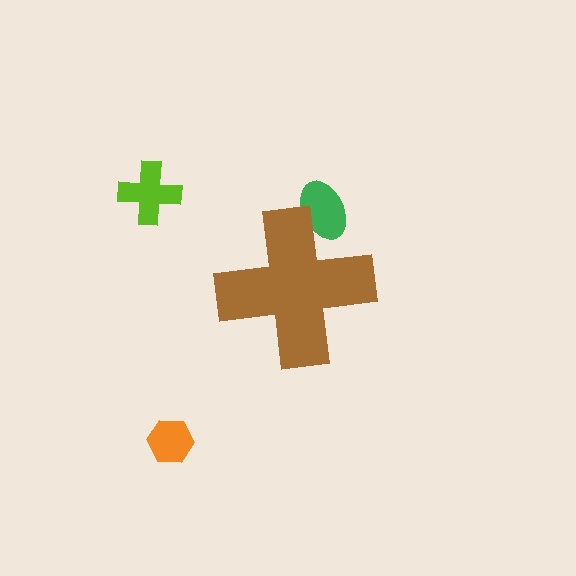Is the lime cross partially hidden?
No, the lime cross is fully visible.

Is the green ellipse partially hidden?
Yes, the green ellipse is partially hidden behind the brown cross.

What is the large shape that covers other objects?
A brown cross.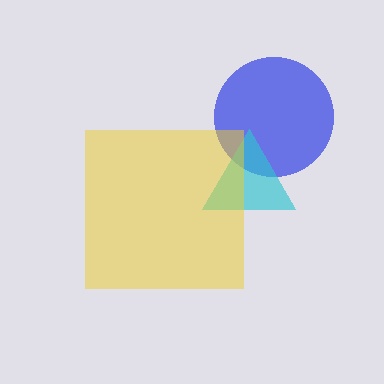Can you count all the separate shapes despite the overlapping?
Yes, there are 3 separate shapes.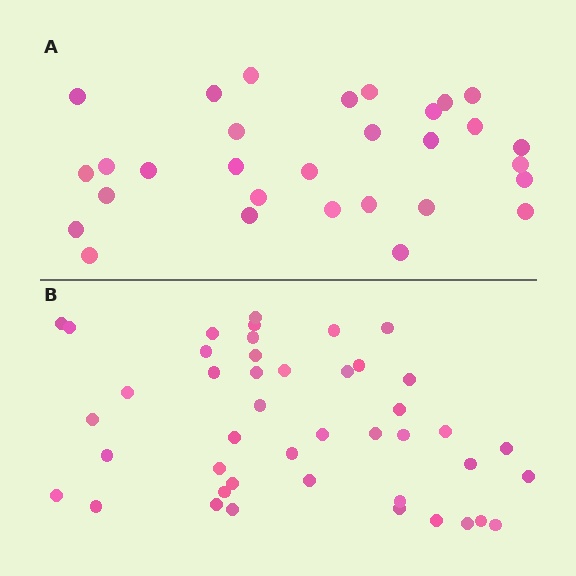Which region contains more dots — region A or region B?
Region B (the bottom region) has more dots.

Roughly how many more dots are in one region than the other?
Region B has approximately 15 more dots than region A.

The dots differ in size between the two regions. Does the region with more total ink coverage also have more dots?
No. Region A has more total ink coverage because its dots are larger, but region B actually contains more individual dots. Total area can be misleading — the number of items is what matters here.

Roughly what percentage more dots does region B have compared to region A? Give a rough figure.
About 45% more.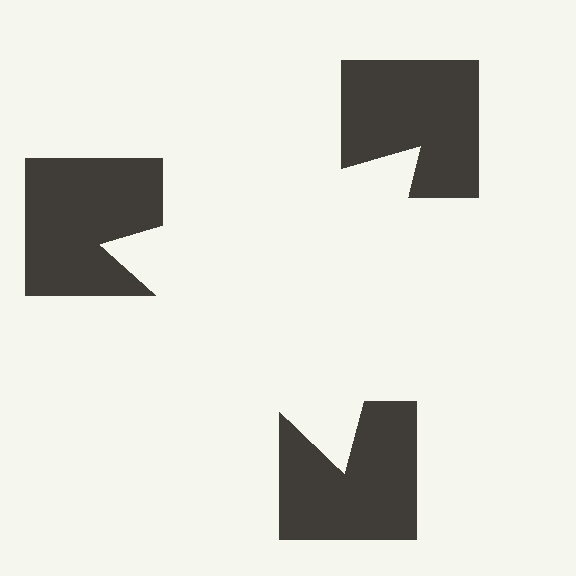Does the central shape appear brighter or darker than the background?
It typically appears slightly brighter than the background, even though no actual brightness change is drawn.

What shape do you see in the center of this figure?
An illusory triangle — its edges are inferred from the aligned wedge cuts in the notched squares, not physically drawn.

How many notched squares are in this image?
There are 3 — one at each vertex of the illusory triangle.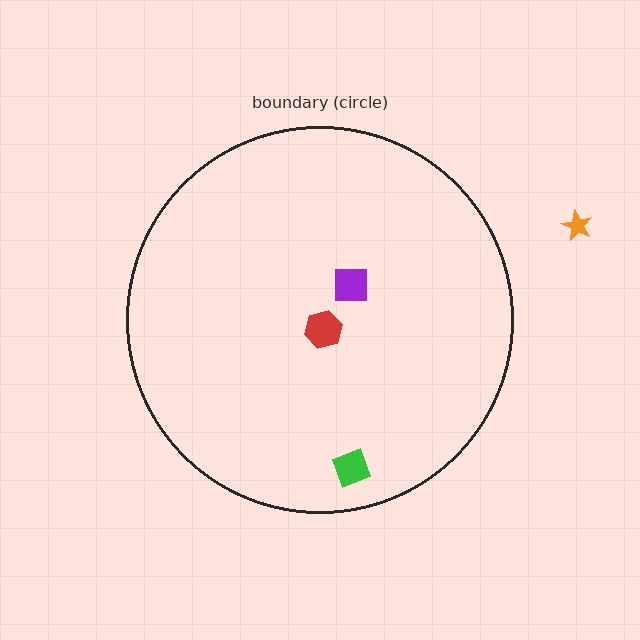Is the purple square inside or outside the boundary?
Inside.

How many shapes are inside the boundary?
3 inside, 1 outside.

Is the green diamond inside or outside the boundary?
Inside.